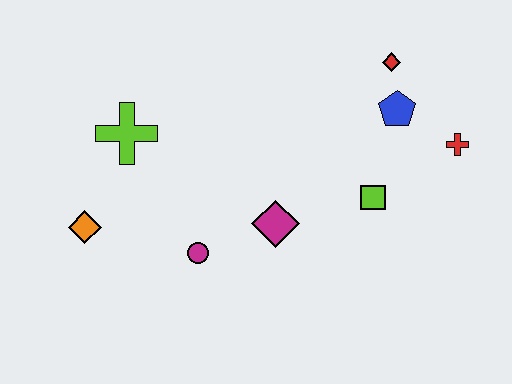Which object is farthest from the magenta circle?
The red cross is farthest from the magenta circle.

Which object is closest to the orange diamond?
The lime cross is closest to the orange diamond.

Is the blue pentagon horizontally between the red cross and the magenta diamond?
Yes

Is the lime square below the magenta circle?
No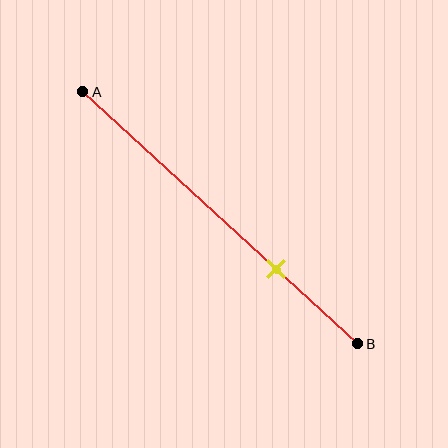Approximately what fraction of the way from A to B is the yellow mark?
The yellow mark is approximately 70% of the way from A to B.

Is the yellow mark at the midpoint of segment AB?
No, the mark is at about 70% from A, not at the 50% midpoint.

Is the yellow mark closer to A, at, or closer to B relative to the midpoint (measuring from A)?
The yellow mark is closer to point B than the midpoint of segment AB.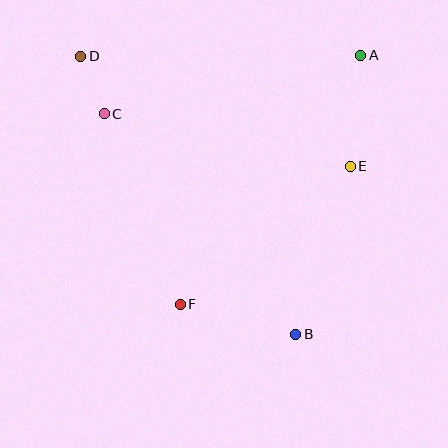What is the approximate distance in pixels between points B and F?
The distance between B and F is approximately 119 pixels.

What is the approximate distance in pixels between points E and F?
The distance between E and F is approximately 219 pixels.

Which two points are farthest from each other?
Points B and D are farthest from each other.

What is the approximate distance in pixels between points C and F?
The distance between C and F is approximately 205 pixels.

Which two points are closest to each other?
Points C and D are closest to each other.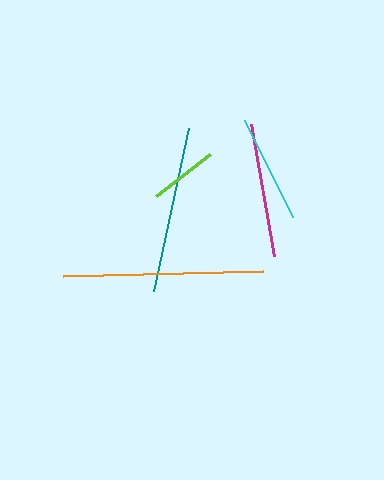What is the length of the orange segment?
The orange segment is approximately 200 pixels long.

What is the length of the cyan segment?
The cyan segment is approximately 108 pixels long.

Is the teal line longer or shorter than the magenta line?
The teal line is longer than the magenta line.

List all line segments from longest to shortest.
From longest to shortest: orange, teal, magenta, cyan, lime.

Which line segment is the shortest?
The lime line is the shortest at approximately 68 pixels.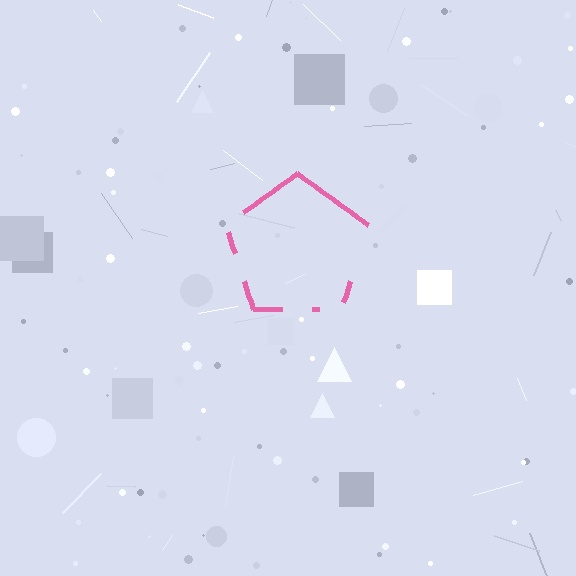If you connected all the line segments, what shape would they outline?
They would outline a pentagon.